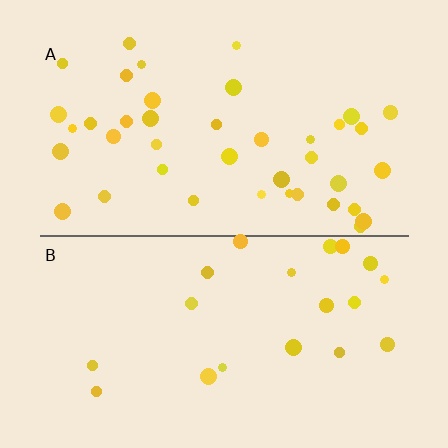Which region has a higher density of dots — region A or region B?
A (the top).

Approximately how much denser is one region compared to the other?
Approximately 1.8× — region A over region B.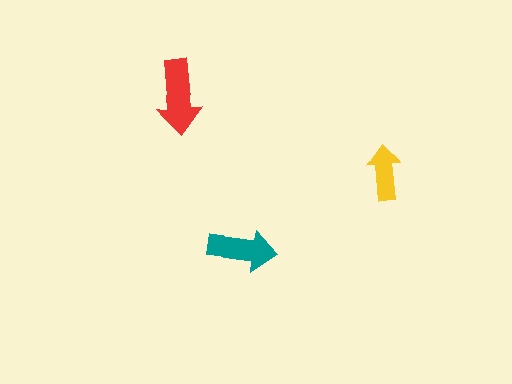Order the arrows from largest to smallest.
the red one, the teal one, the yellow one.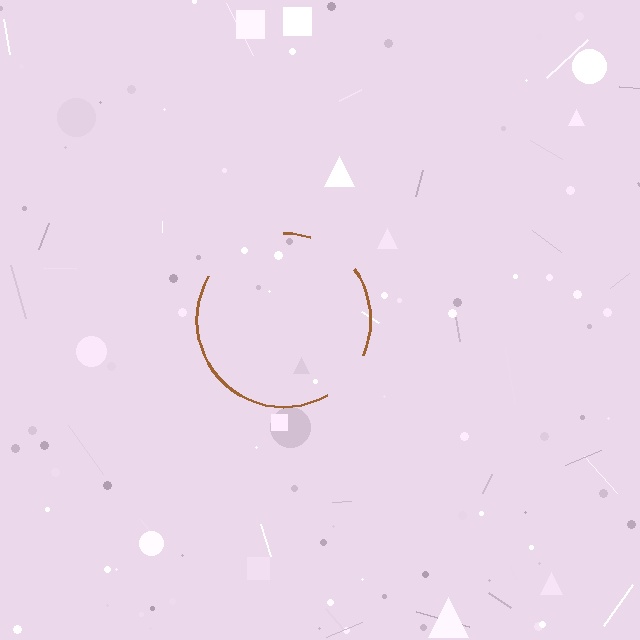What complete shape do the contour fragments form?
The contour fragments form a circle.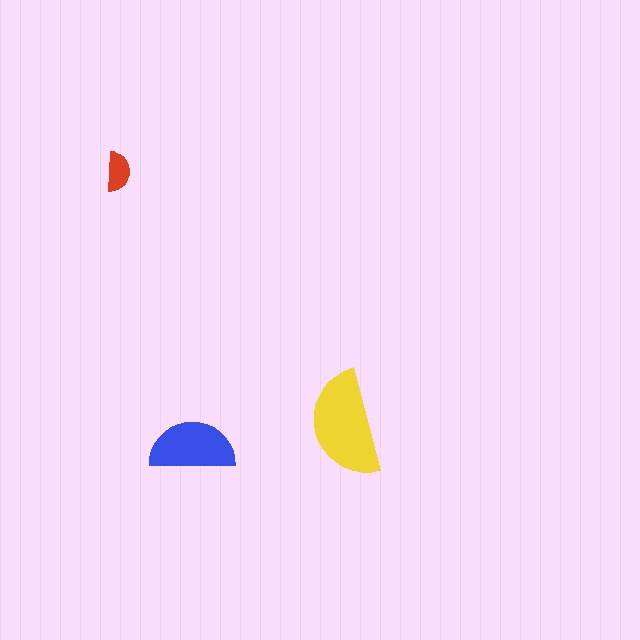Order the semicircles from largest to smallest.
the yellow one, the blue one, the red one.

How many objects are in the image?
There are 3 objects in the image.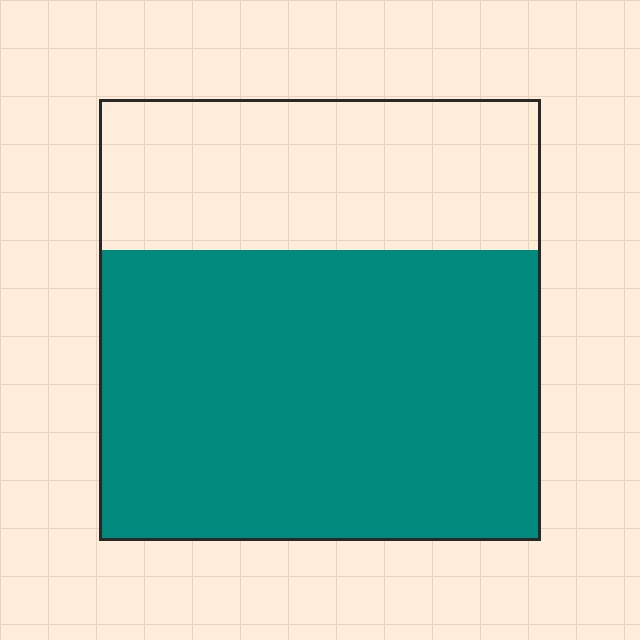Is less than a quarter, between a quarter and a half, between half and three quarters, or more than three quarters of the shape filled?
Between half and three quarters.